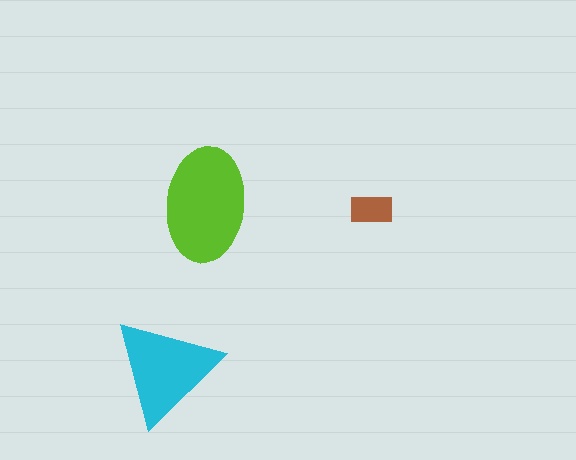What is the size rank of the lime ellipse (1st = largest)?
1st.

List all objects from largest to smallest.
The lime ellipse, the cyan triangle, the brown rectangle.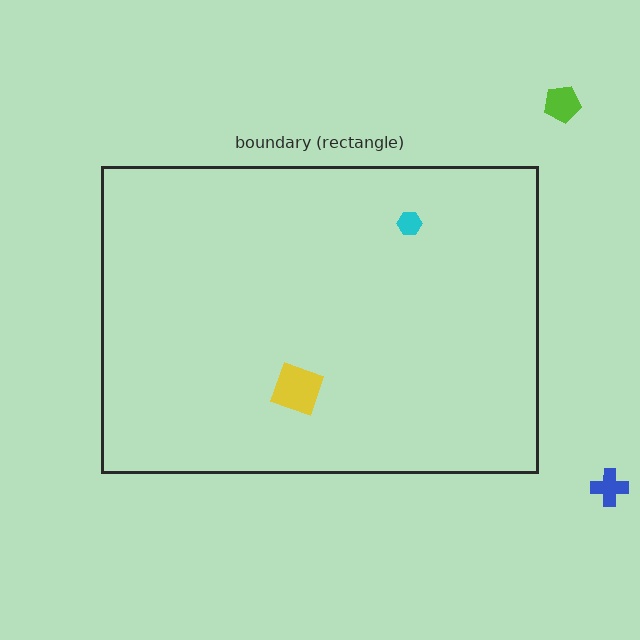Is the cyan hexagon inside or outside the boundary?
Inside.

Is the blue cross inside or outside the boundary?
Outside.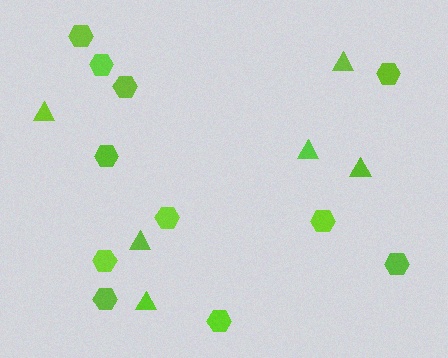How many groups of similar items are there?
There are 2 groups: one group of hexagons (11) and one group of triangles (6).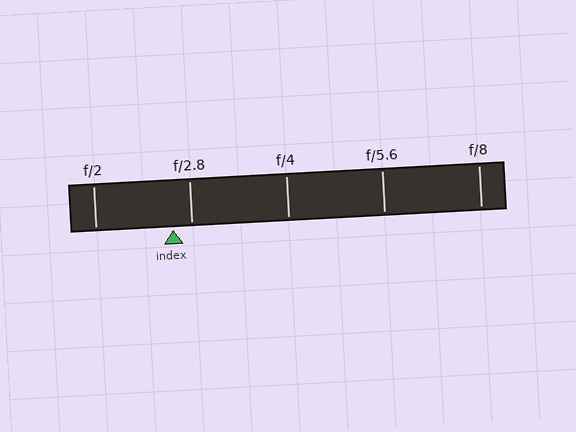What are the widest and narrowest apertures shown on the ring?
The widest aperture shown is f/2 and the narrowest is f/8.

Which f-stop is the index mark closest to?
The index mark is closest to f/2.8.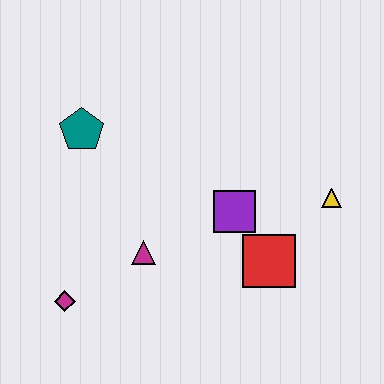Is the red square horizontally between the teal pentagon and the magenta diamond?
No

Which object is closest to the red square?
The purple square is closest to the red square.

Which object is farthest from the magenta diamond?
The yellow triangle is farthest from the magenta diamond.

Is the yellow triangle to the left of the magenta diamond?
No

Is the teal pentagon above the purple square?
Yes